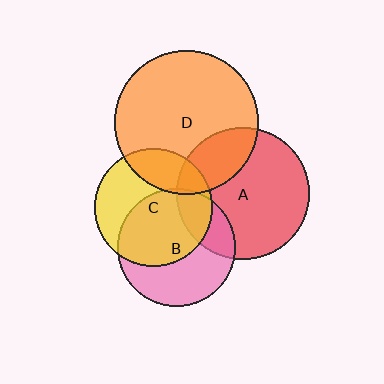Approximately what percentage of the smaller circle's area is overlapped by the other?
Approximately 25%.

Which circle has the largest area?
Circle D (orange).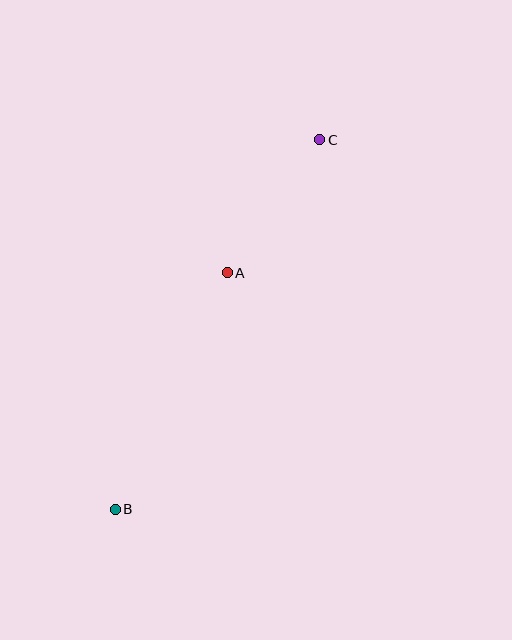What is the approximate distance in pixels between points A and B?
The distance between A and B is approximately 262 pixels.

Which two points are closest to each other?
Points A and C are closest to each other.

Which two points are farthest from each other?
Points B and C are farthest from each other.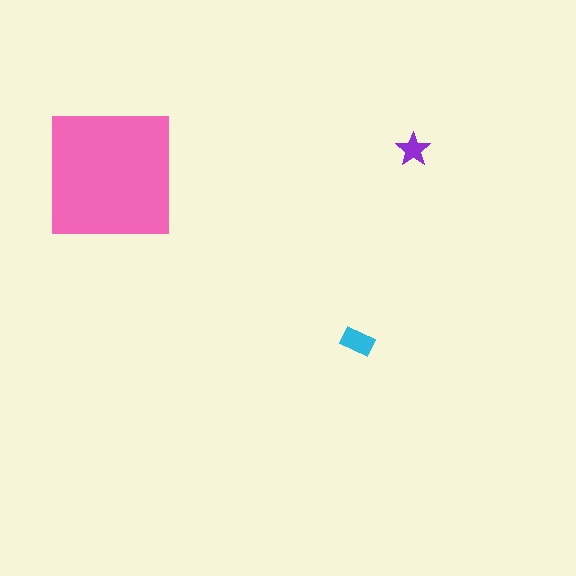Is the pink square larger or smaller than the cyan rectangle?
Larger.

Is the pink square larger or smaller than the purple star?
Larger.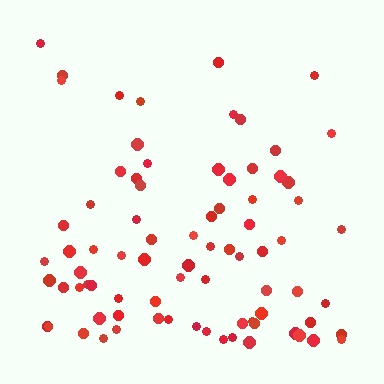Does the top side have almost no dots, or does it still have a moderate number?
Still a moderate number, just noticeably fewer than the bottom.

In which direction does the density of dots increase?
From top to bottom, with the bottom side densest.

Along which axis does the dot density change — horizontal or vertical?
Vertical.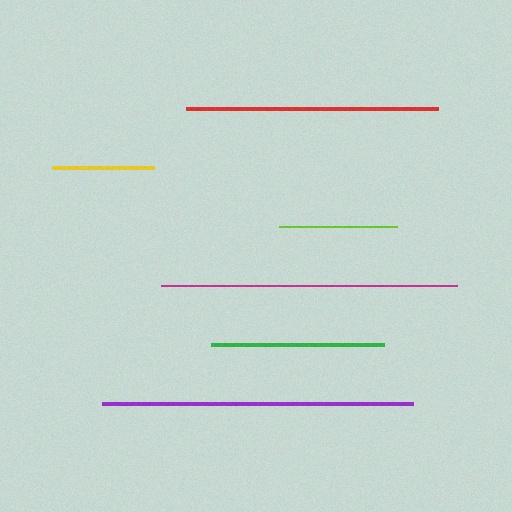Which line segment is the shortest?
The yellow line is the shortest at approximately 102 pixels.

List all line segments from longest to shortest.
From longest to shortest: purple, magenta, red, green, lime, yellow.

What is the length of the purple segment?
The purple segment is approximately 311 pixels long.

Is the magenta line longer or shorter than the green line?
The magenta line is longer than the green line.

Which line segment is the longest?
The purple line is the longest at approximately 311 pixels.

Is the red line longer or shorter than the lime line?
The red line is longer than the lime line.